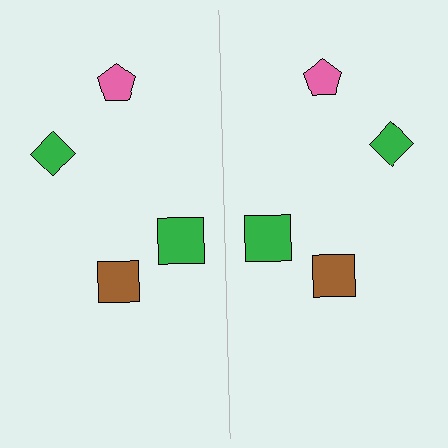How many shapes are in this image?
There are 8 shapes in this image.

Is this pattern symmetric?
Yes, this pattern has bilateral (reflection) symmetry.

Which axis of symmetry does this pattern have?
The pattern has a vertical axis of symmetry running through the center of the image.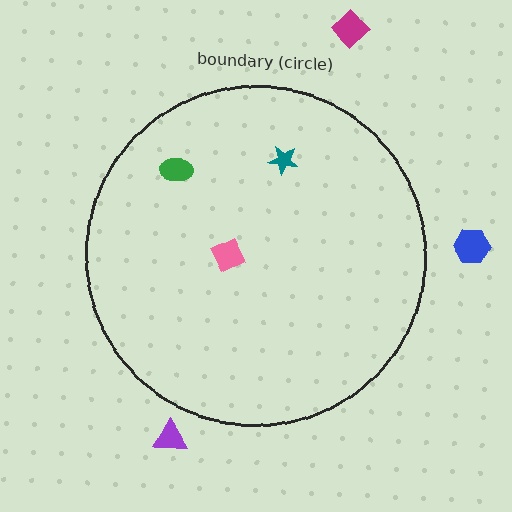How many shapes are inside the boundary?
3 inside, 3 outside.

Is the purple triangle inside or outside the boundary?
Outside.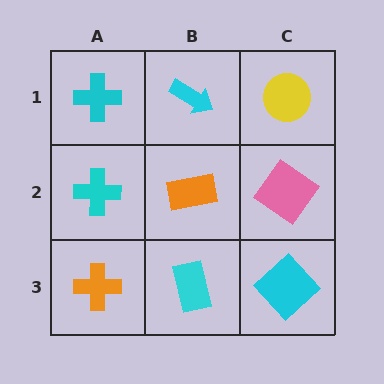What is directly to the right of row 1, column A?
A cyan arrow.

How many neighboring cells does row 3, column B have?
3.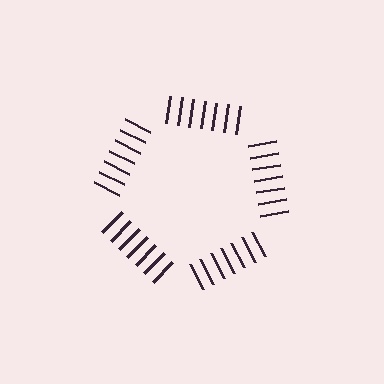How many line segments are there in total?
35 — 7 along each of the 5 edges.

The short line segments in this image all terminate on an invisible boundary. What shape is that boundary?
An illusory pentagon — the line segments terminate on its edges but no continuous stroke is drawn.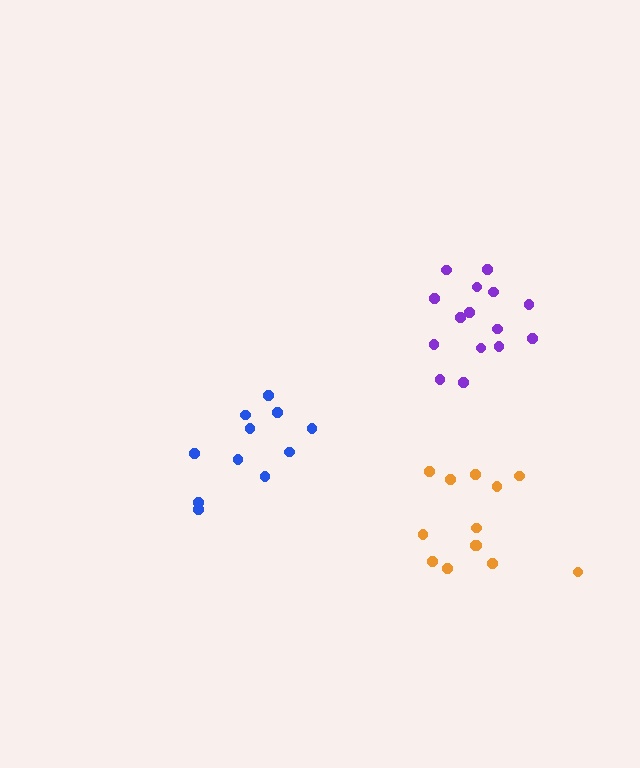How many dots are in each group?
Group 1: 11 dots, Group 2: 13 dots, Group 3: 15 dots (39 total).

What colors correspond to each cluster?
The clusters are colored: blue, orange, purple.